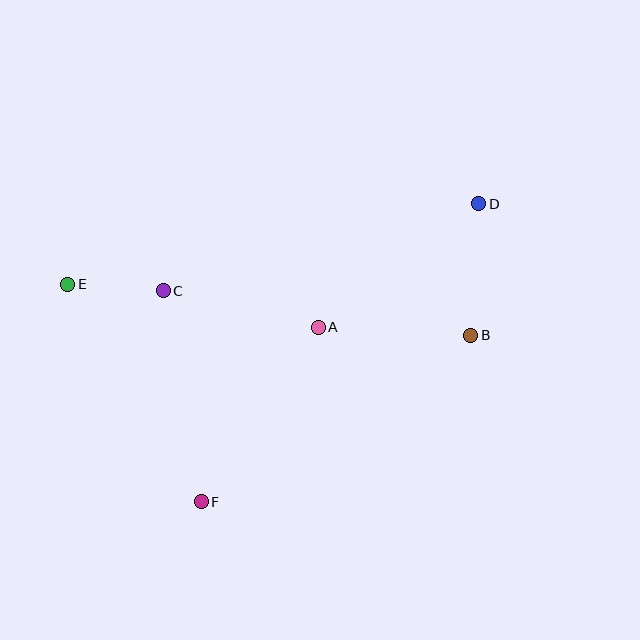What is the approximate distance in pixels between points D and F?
The distance between D and F is approximately 407 pixels.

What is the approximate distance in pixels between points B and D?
The distance between B and D is approximately 132 pixels.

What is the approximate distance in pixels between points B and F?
The distance between B and F is approximately 317 pixels.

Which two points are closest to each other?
Points C and E are closest to each other.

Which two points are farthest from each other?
Points D and E are farthest from each other.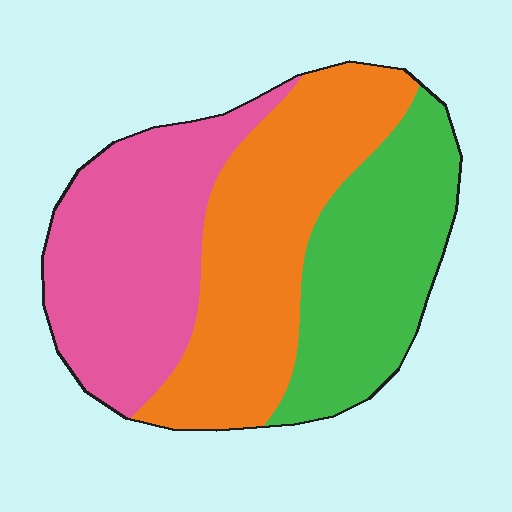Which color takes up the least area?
Green, at roughly 30%.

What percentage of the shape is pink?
Pink covers roughly 35% of the shape.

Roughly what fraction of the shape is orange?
Orange takes up between a third and a half of the shape.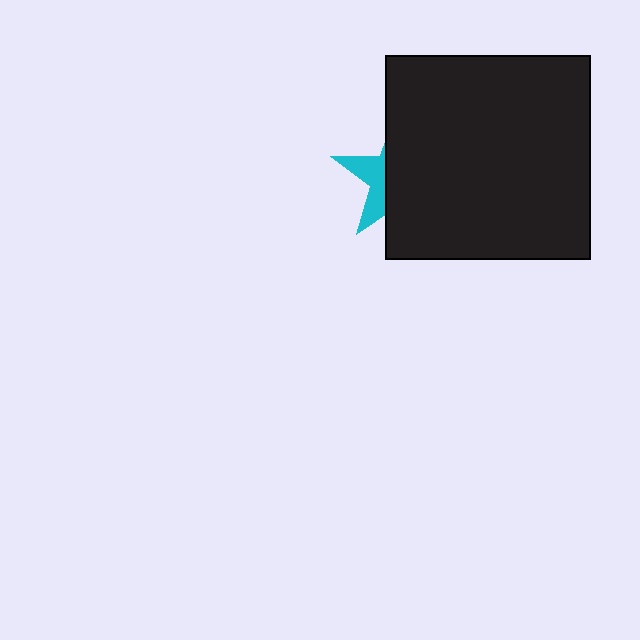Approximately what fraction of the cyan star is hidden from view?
Roughly 67% of the cyan star is hidden behind the black square.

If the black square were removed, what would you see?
You would see the complete cyan star.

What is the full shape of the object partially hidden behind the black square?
The partially hidden object is a cyan star.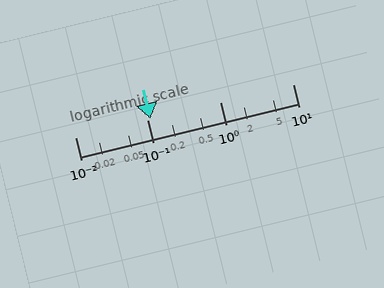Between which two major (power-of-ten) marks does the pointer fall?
The pointer is between 0.1 and 1.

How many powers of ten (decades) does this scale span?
The scale spans 3 decades, from 0.01 to 10.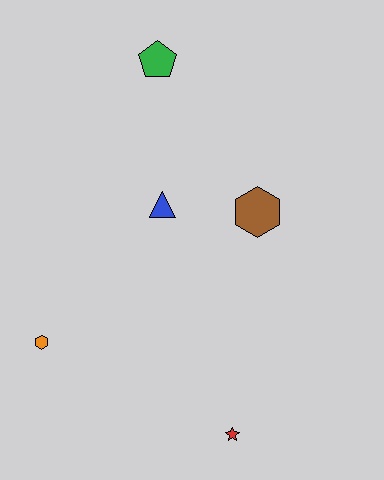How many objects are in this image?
There are 5 objects.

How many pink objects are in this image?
There are no pink objects.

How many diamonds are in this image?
There are no diamonds.